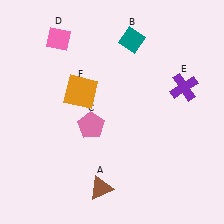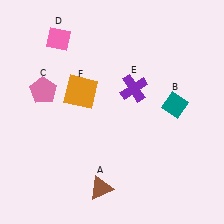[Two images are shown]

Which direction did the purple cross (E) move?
The purple cross (E) moved left.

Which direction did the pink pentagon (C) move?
The pink pentagon (C) moved left.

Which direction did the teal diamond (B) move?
The teal diamond (B) moved down.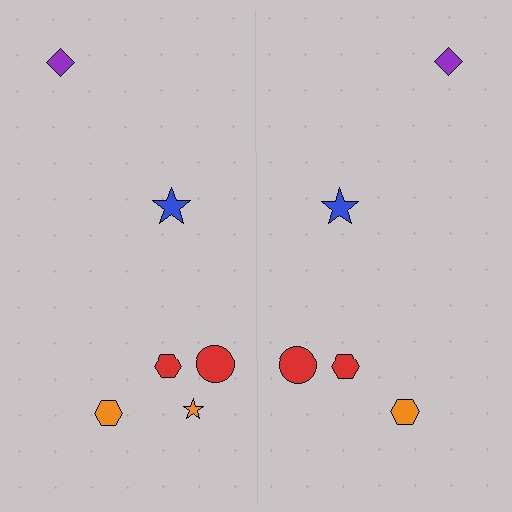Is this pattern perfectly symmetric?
No, the pattern is not perfectly symmetric. A orange star is missing from the right side.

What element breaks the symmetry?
A orange star is missing from the right side.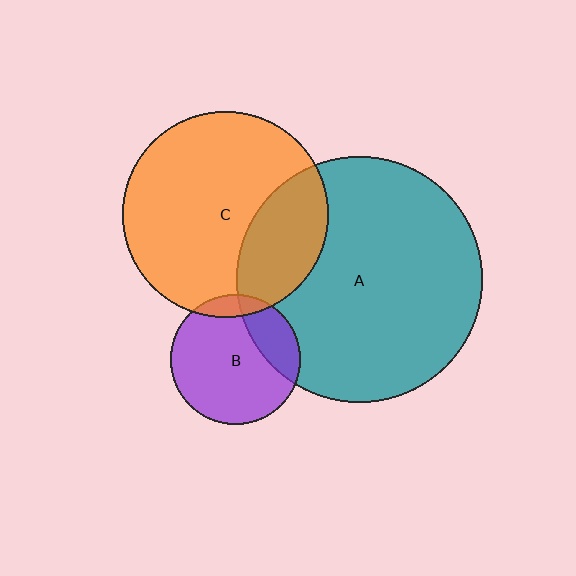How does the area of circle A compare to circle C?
Approximately 1.4 times.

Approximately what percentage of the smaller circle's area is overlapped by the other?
Approximately 10%.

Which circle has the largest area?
Circle A (teal).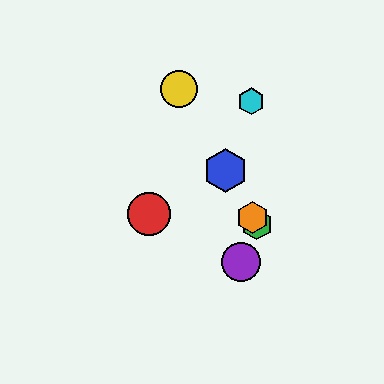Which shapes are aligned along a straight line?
The blue hexagon, the green hexagon, the yellow circle, the orange hexagon are aligned along a straight line.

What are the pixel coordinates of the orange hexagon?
The orange hexagon is at (253, 218).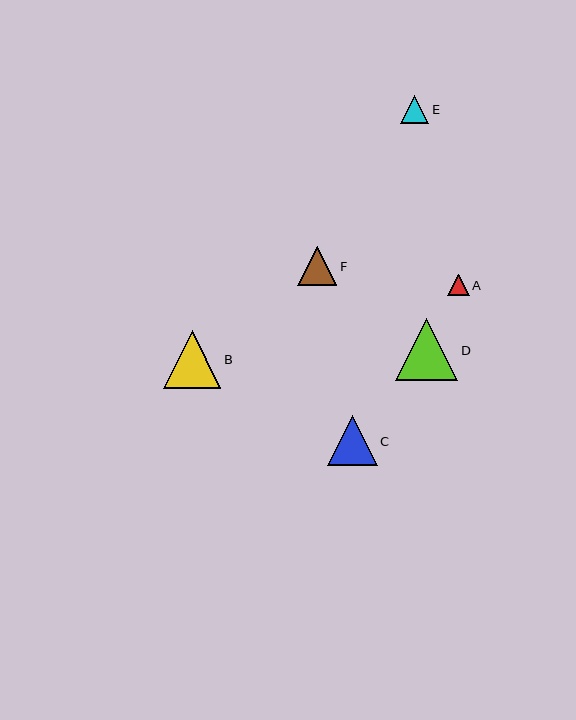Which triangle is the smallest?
Triangle A is the smallest with a size of approximately 22 pixels.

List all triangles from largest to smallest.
From largest to smallest: D, B, C, F, E, A.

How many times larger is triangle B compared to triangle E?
Triangle B is approximately 2.0 times the size of triangle E.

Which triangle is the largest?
Triangle D is the largest with a size of approximately 62 pixels.